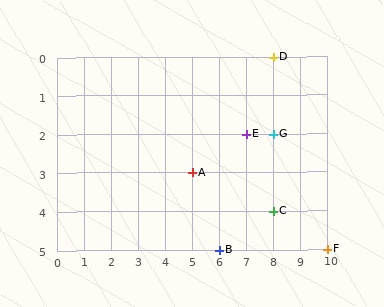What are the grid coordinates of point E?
Point E is at grid coordinates (7, 2).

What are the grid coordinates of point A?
Point A is at grid coordinates (5, 3).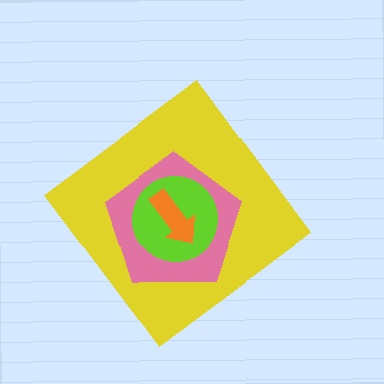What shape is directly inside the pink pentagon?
The lime circle.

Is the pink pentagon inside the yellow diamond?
Yes.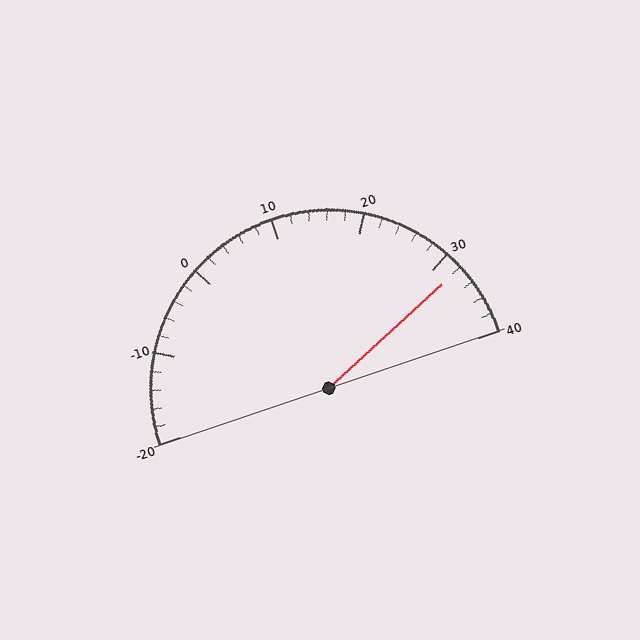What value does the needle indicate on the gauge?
The needle indicates approximately 32.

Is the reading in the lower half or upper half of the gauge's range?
The reading is in the upper half of the range (-20 to 40).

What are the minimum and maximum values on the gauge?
The gauge ranges from -20 to 40.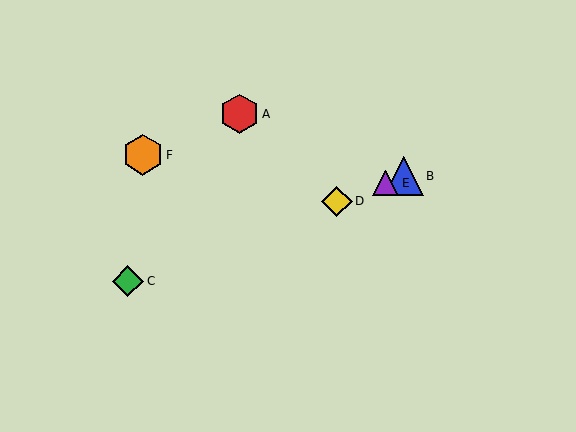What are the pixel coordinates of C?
Object C is at (128, 281).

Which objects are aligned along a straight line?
Objects B, C, D, E are aligned along a straight line.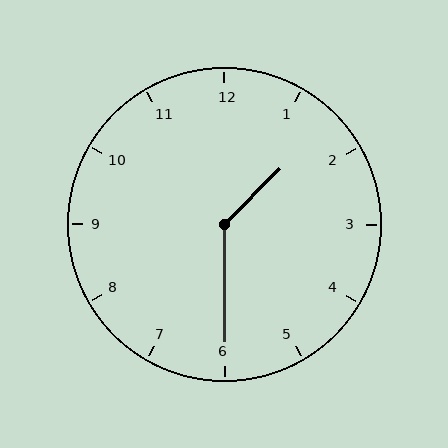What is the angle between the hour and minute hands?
Approximately 135 degrees.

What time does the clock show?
1:30.